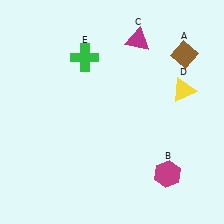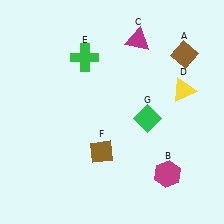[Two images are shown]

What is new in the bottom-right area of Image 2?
A green diamond (G) was added in the bottom-right area of Image 2.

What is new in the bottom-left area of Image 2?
A brown diamond (F) was added in the bottom-left area of Image 2.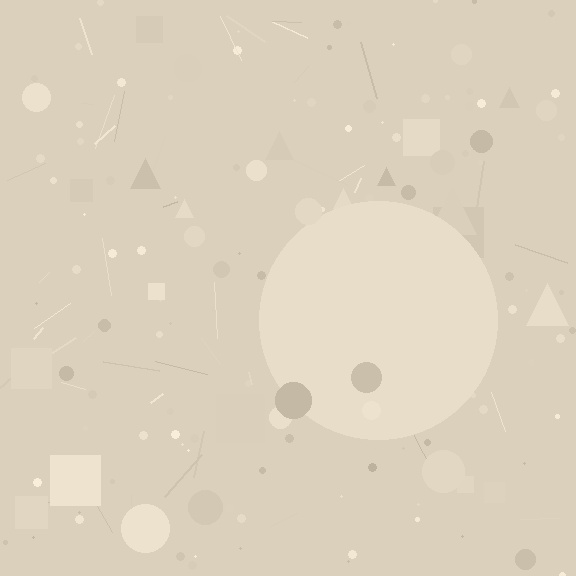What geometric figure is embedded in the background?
A circle is embedded in the background.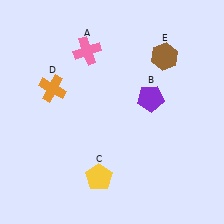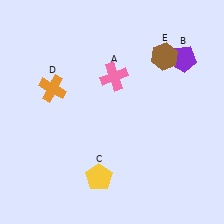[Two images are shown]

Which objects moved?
The objects that moved are: the pink cross (A), the purple pentagon (B).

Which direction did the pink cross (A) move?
The pink cross (A) moved right.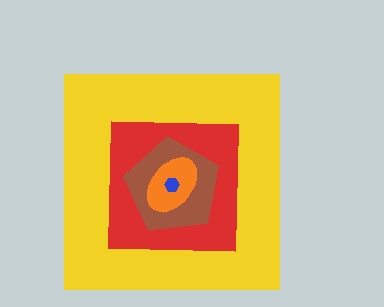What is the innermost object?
The blue hexagon.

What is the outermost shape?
The yellow square.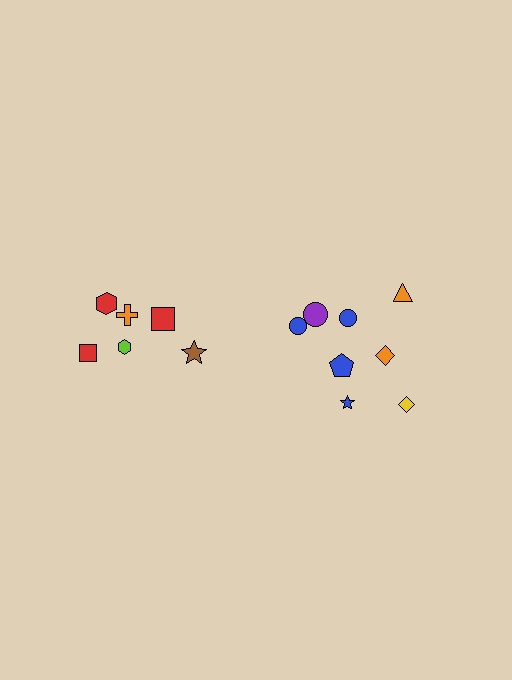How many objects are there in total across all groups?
There are 14 objects.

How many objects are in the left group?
There are 6 objects.